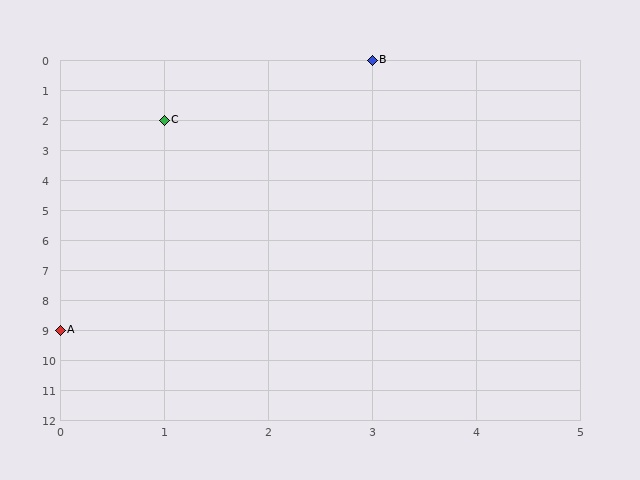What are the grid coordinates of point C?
Point C is at grid coordinates (1, 2).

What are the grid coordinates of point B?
Point B is at grid coordinates (3, 0).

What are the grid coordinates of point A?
Point A is at grid coordinates (0, 9).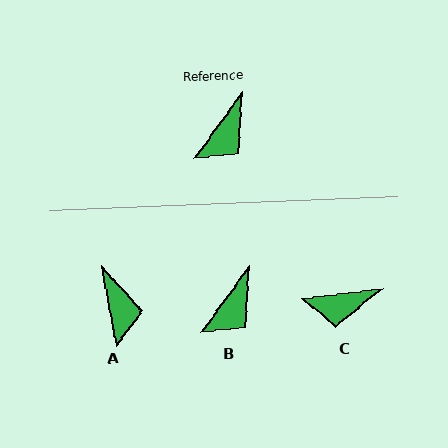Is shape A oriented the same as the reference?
No, it is off by about 46 degrees.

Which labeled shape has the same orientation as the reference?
B.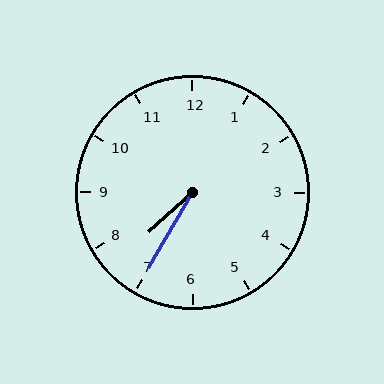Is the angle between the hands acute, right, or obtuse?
It is acute.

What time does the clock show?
7:35.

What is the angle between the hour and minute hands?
Approximately 18 degrees.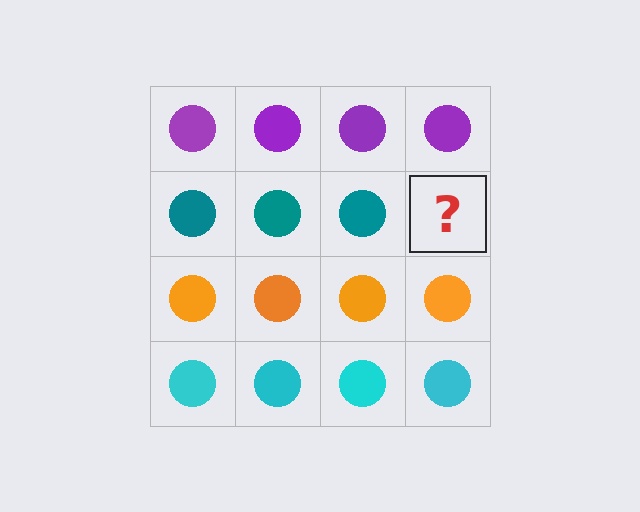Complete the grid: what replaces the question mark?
The question mark should be replaced with a teal circle.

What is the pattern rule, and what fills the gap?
The rule is that each row has a consistent color. The gap should be filled with a teal circle.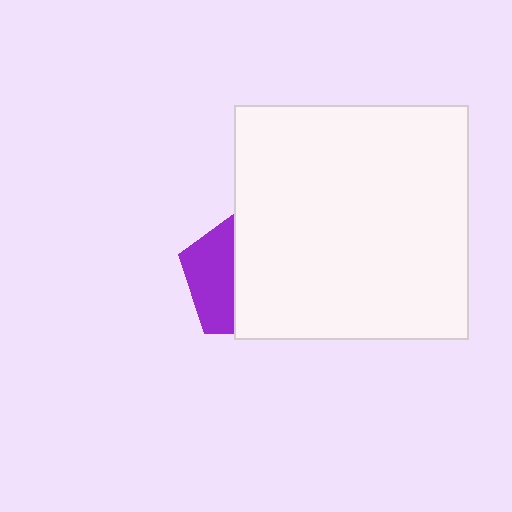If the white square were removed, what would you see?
You would see the complete purple pentagon.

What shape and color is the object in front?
The object in front is a white square.